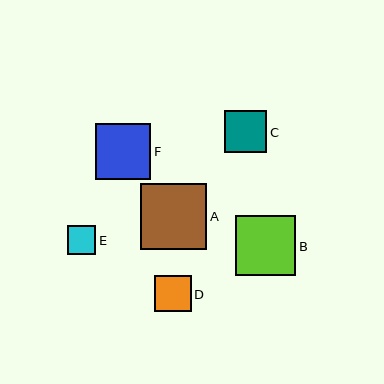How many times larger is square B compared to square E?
Square B is approximately 2.1 times the size of square E.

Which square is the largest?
Square A is the largest with a size of approximately 66 pixels.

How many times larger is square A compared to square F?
Square A is approximately 1.2 times the size of square F.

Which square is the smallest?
Square E is the smallest with a size of approximately 29 pixels.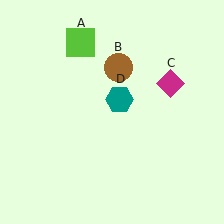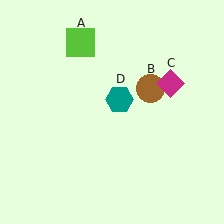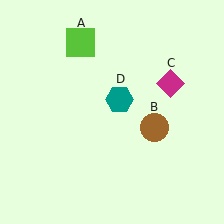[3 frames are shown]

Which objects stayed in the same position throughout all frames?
Lime square (object A) and magenta diamond (object C) and teal hexagon (object D) remained stationary.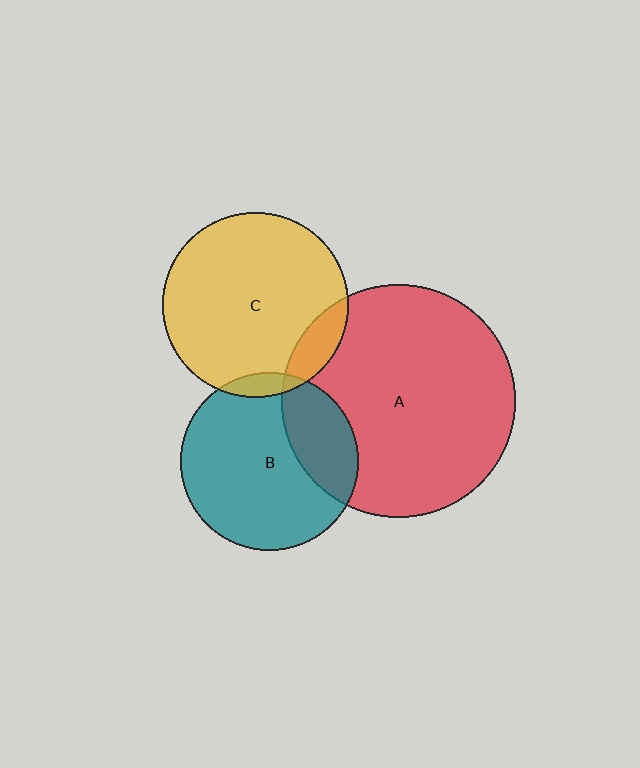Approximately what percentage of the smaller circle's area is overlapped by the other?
Approximately 25%.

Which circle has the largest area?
Circle A (red).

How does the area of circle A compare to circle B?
Approximately 1.7 times.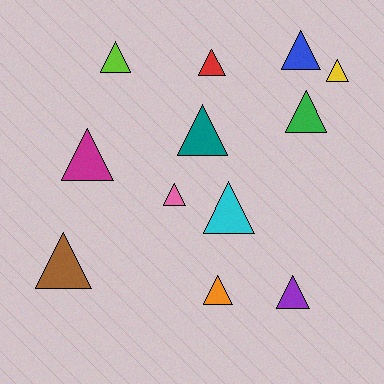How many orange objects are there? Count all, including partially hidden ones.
There is 1 orange object.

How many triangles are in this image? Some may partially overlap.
There are 12 triangles.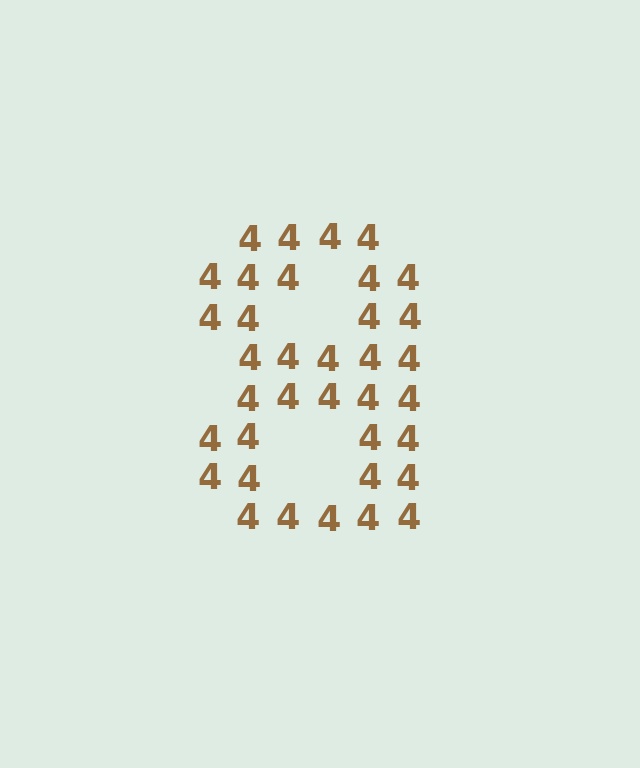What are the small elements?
The small elements are digit 4's.